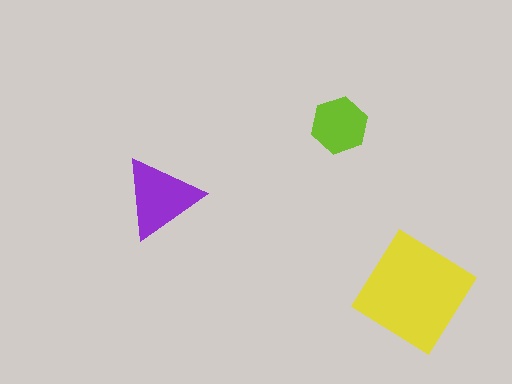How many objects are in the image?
There are 3 objects in the image.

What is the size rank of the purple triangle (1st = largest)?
2nd.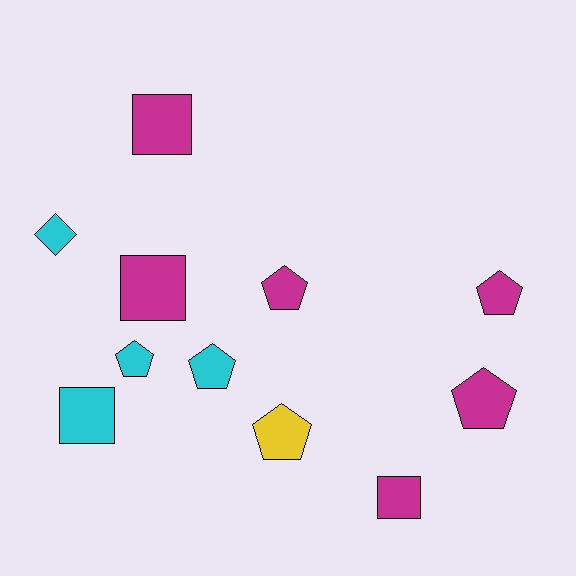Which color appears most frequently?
Magenta, with 6 objects.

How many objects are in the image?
There are 11 objects.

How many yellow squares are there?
There are no yellow squares.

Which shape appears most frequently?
Pentagon, with 6 objects.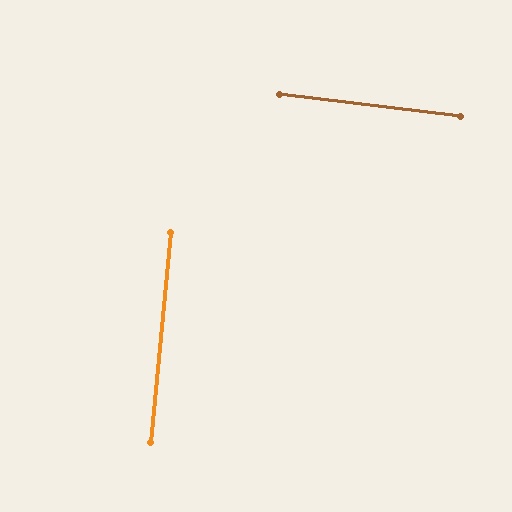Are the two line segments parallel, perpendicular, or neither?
Perpendicular — they meet at approximately 88°.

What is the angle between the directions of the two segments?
Approximately 88 degrees.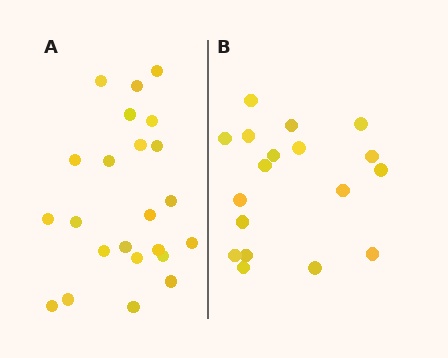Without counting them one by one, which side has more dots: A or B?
Region A (the left region) has more dots.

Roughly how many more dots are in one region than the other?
Region A has about 5 more dots than region B.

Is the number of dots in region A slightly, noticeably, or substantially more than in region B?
Region A has noticeably more, but not dramatically so. The ratio is roughly 1.3 to 1.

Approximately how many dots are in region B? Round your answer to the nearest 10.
About 20 dots. (The exact count is 18, which rounds to 20.)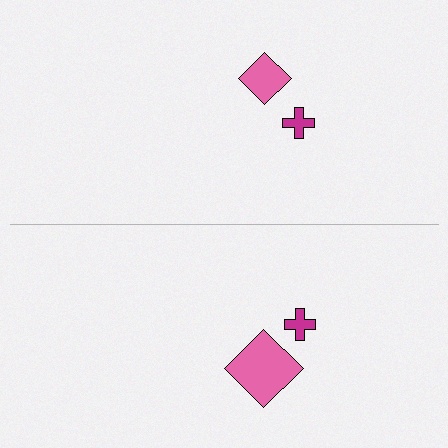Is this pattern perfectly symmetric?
No, the pattern is not perfectly symmetric. The pink diamond on the bottom side has a different size than its mirror counterpart.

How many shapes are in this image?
There are 4 shapes in this image.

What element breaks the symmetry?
The pink diamond on the bottom side has a different size than its mirror counterpart.